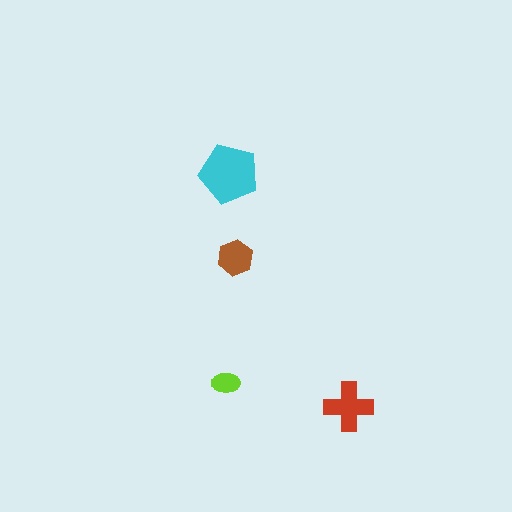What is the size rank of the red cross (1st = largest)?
2nd.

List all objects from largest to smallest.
The cyan pentagon, the red cross, the brown hexagon, the lime ellipse.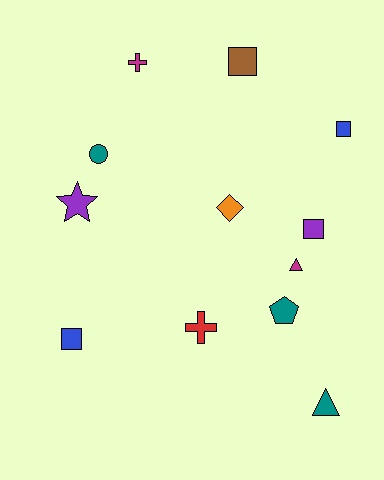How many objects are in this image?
There are 12 objects.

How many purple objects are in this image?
There are 2 purple objects.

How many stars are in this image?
There is 1 star.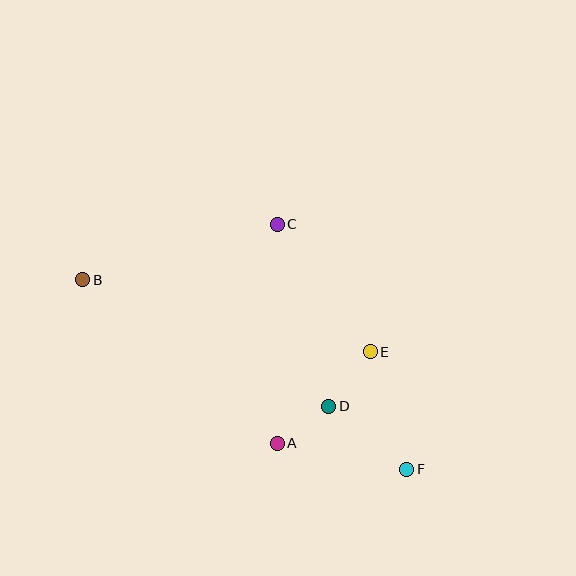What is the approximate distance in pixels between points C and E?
The distance between C and E is approximately 158 pixels.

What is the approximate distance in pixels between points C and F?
The distance between C and F is approximately 277 pixels.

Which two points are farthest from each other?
Points B and F are farthest from each other.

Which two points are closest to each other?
Points A and D are closest to each other.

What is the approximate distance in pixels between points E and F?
The distance between E and F is approximately 123 pixels.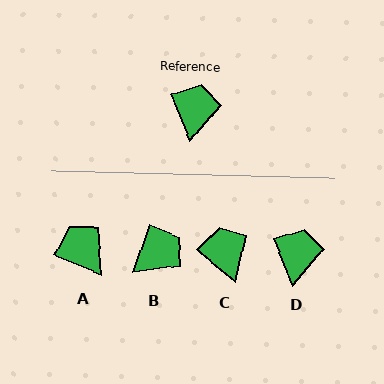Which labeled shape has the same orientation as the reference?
D.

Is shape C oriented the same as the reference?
No, it is off by about 28 degrees.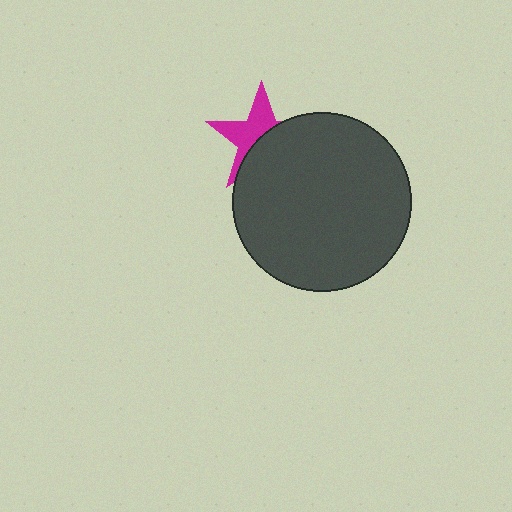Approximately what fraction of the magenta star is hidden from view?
Roughly 52% of the magenta star is hidden behind the dark gray circle.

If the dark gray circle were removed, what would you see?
You would see the complete magenta star.